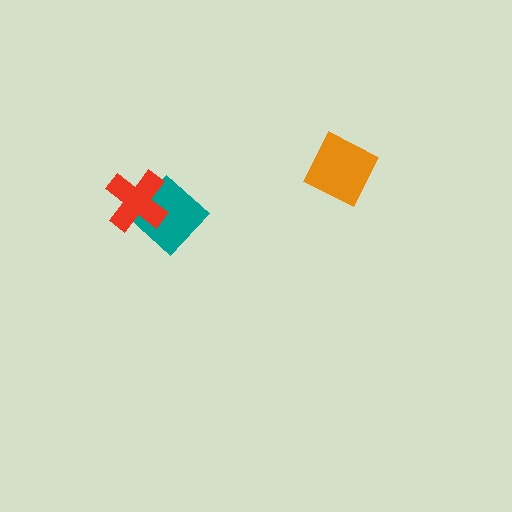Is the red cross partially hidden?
No, no other shape covers it.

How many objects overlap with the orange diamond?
0 objects overlap with the orange diamond.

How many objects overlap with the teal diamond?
1 object overlaps with the teal diamond.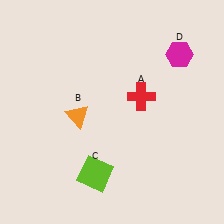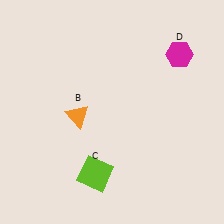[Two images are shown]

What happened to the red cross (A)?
The red cross (A) was removed in Image 2. It was in the top-right area of Image 1.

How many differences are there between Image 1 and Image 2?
There is 1 difference between the two images.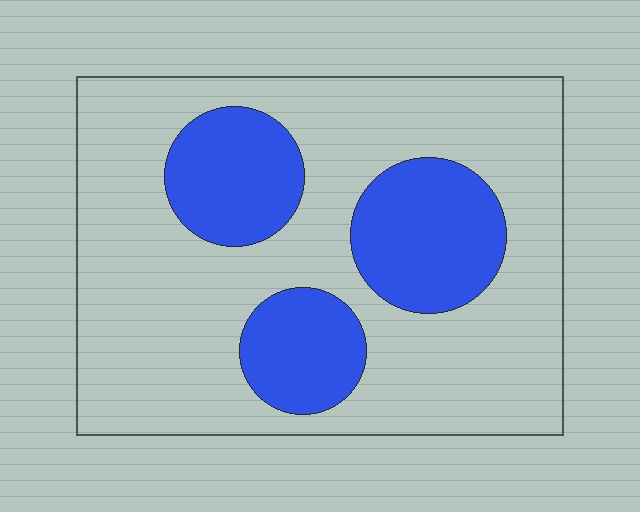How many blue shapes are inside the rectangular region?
3.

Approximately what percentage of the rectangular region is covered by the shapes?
Approximately 25%.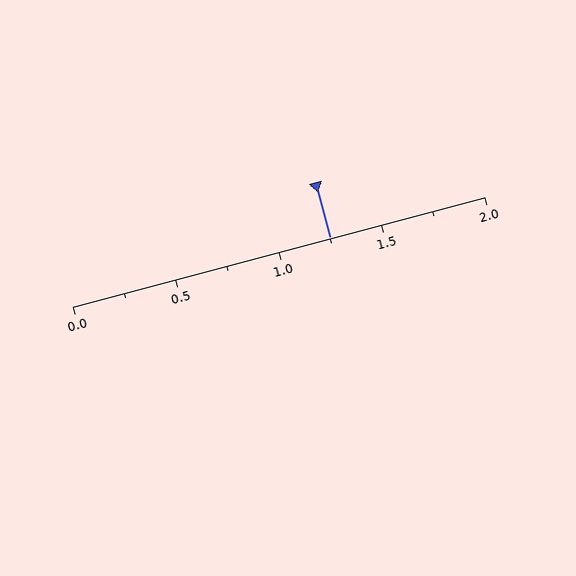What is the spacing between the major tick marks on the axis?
The major ticks are spaced 0.5 apart.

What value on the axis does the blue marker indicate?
The marker indicates approximately 1.25.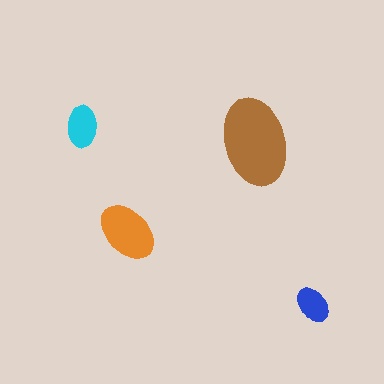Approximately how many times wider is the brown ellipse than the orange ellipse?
About 1.5 times wider.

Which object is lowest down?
The blue ellipse is bottommost.